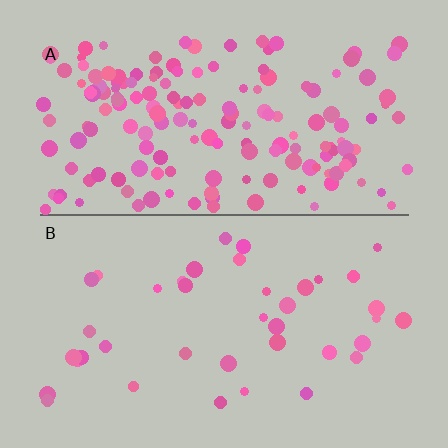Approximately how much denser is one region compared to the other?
Approximately 4.2× — region A over region B.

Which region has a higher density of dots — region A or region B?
A (the top).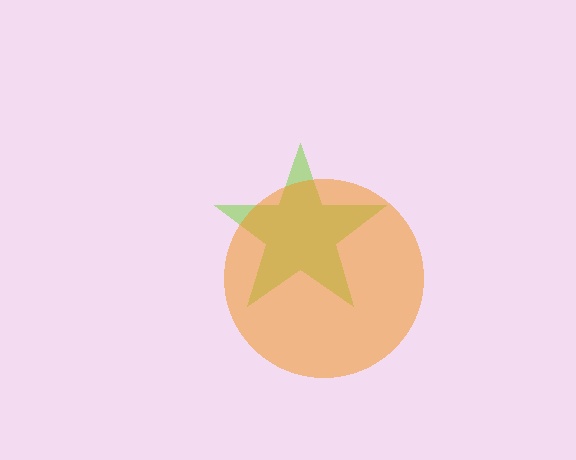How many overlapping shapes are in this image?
There are 2 overlapping shapes in the image.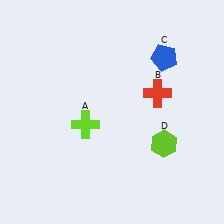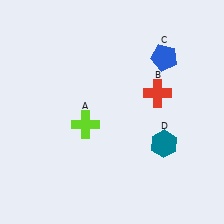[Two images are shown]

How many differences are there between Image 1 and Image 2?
There is 1 difference between the two images.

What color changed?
The hexagon (D) changed from lime in Image 1 to teal in Image 2.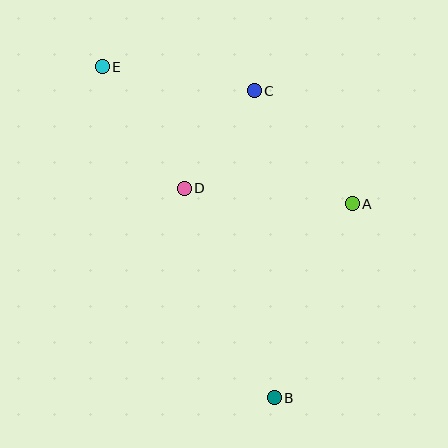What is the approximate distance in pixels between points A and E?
The distance between A and E is approximately 285 pixels.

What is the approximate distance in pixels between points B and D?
The distance between B and D is approximately 228 pixels.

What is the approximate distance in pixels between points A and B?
The distance between A and B is approximately 209 pixels.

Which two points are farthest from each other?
Points B and E are farthest from each other.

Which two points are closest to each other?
Points C and D are closest to each other.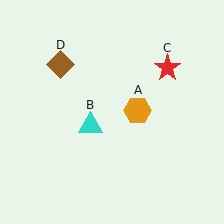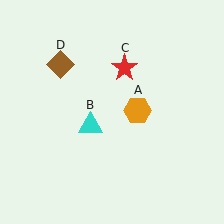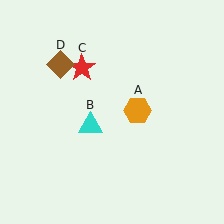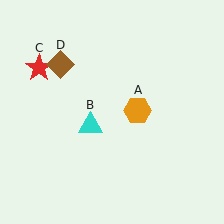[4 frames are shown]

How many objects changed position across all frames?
1 object changed position: red star (object C).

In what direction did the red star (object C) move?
The red star (object C) moved left.